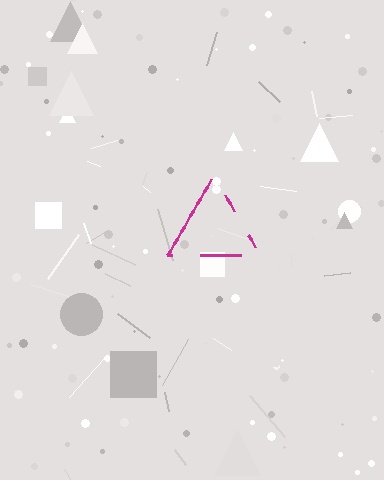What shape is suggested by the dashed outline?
The dashed outline suggests a triangle.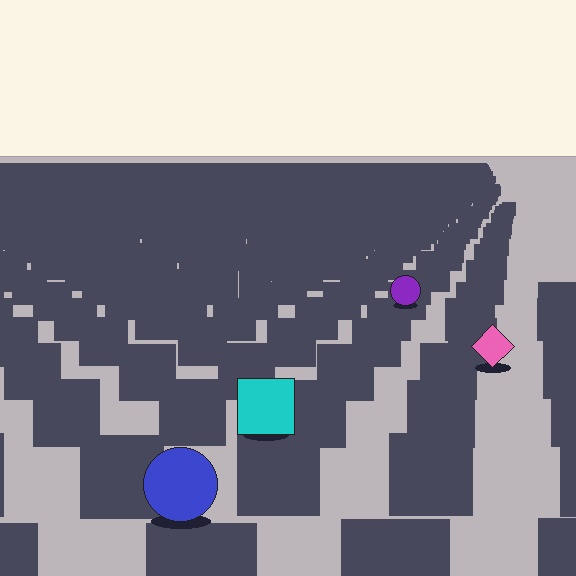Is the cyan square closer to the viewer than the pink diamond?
Yes. The cyan square is closer — you can tell from the texture gradient: the ground texture is coarser near it.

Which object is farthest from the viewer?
The purple circle is farthest from the viewer. It appears smaller and the ground texture around it is denser.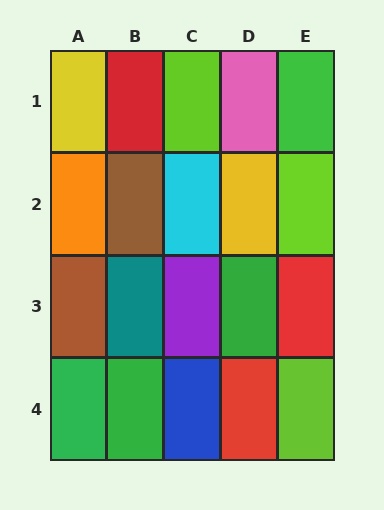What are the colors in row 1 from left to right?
Yellow, red, lime, pink, green.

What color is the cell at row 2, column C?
Cyan.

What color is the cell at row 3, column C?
Purple.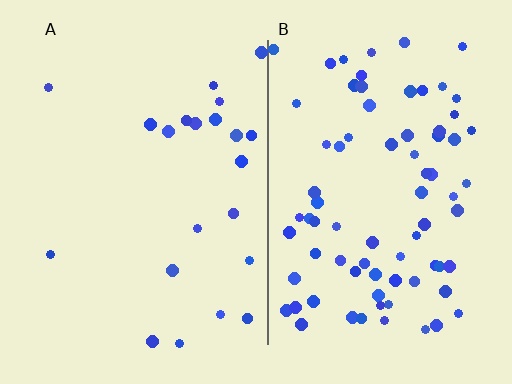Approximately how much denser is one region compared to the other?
Approximately 3.6× — region B over region A.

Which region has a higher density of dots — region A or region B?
B (the right).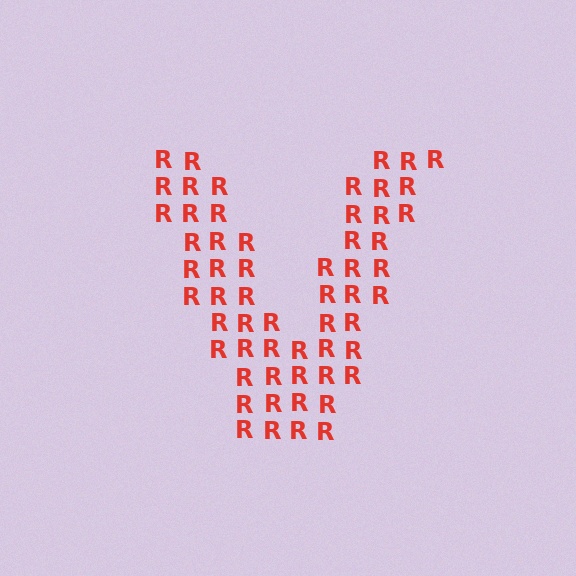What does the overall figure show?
The overall figure shows the letter V.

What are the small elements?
The small elements are letter R's.